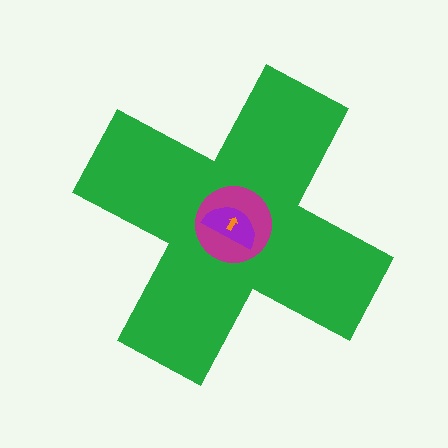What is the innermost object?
The orange arrow.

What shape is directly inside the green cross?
The magenta circle.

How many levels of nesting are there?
4.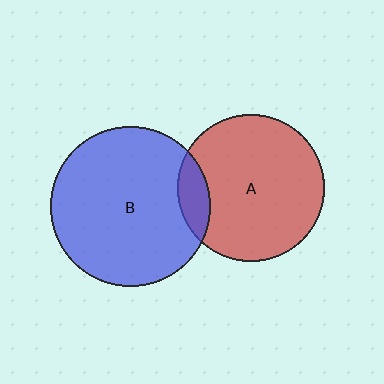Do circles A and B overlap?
Yes.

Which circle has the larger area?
Circle B (blue).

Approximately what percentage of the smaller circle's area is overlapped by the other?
Approximately 10%.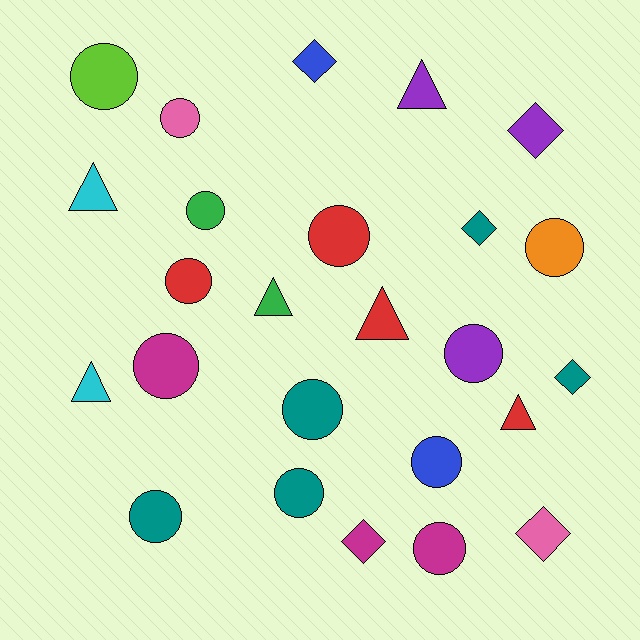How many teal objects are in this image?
There are 5 teal objects.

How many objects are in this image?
There are 25 objects.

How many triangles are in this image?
There are 6 triangles.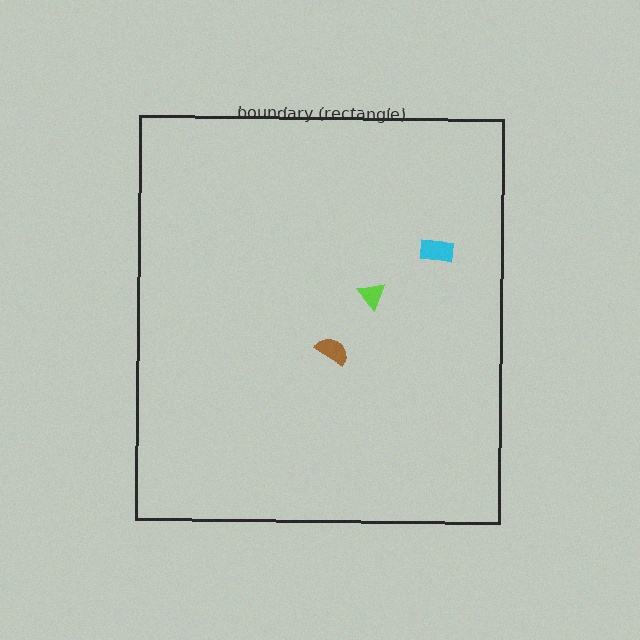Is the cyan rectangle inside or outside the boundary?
Inside.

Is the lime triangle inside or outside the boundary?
Inside.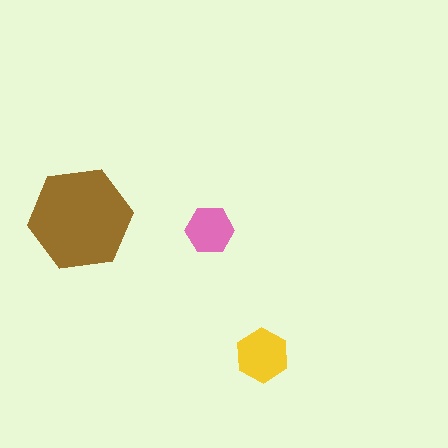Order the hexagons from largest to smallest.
the brown one, the yellow one, the pink one.